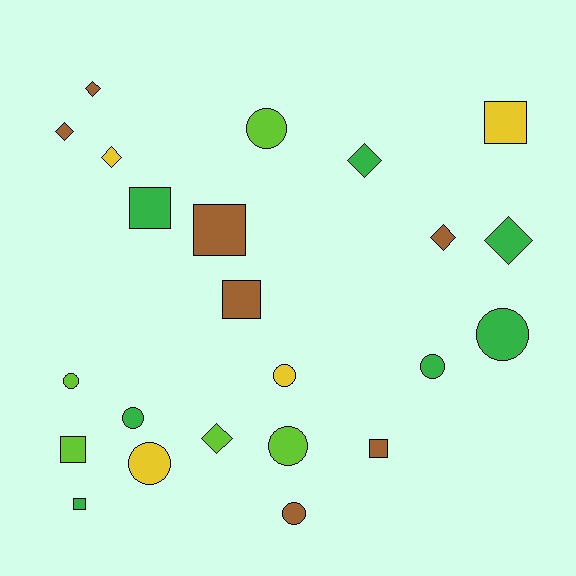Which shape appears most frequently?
Circle, with 9 objects.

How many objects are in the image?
There are 23 objects.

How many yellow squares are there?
There is 1 yellow square.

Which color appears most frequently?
Green, with 7 objects.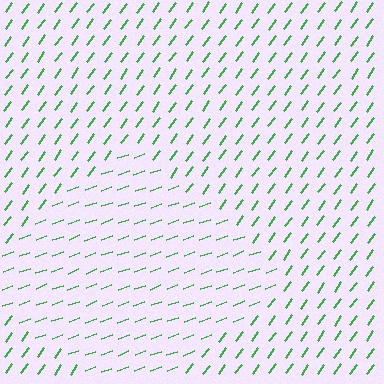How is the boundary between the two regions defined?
The boundary is defined purely by a change in line orientation (approximately 34 degrees difference). All lines are the same color and thickness.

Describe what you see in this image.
The image is filled with small green line segments. A diamond region in the image has lines oriented differently from the surrounding lines, creating a visible texture boundary.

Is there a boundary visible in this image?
Yes, there is a texture boundary formed by a change in line orientation.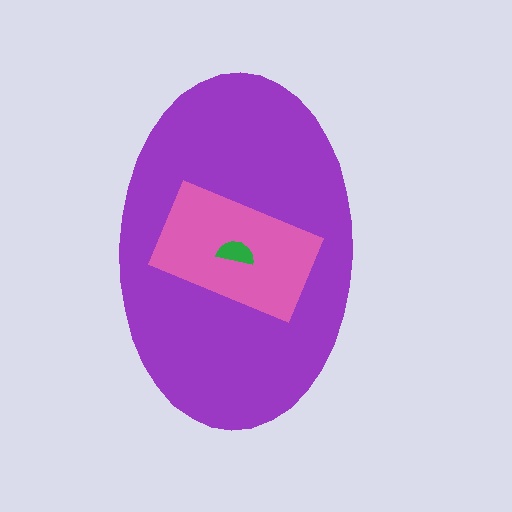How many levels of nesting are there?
3.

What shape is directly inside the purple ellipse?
The pink rectangle.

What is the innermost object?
The green semicircle.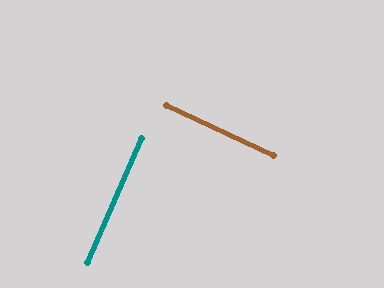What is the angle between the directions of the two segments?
Approximately 89 degrees.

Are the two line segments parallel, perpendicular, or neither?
Perpendicular — they meet at approximately 89°.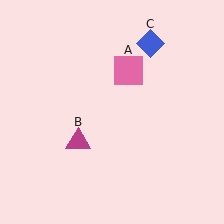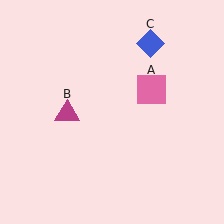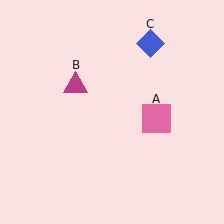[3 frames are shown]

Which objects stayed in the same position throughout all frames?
Blue diamond (object C) remained stationary.